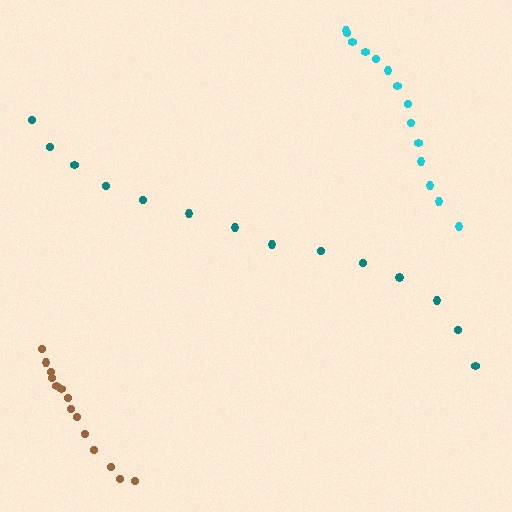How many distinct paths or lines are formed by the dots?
There are 3 distinct paths.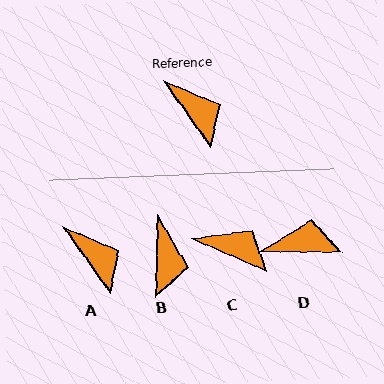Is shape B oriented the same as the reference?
No, it is off by about 37 degrees.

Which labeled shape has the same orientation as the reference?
A.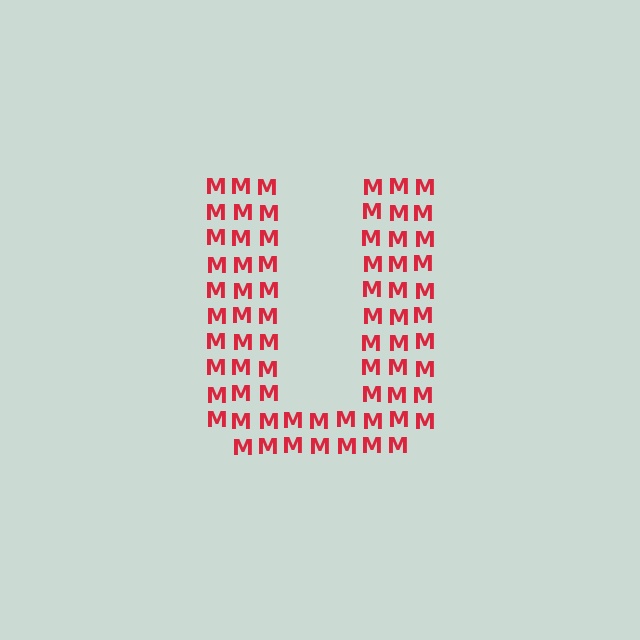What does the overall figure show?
The overall figure shows the letter U.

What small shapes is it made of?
It is made of small letter M's.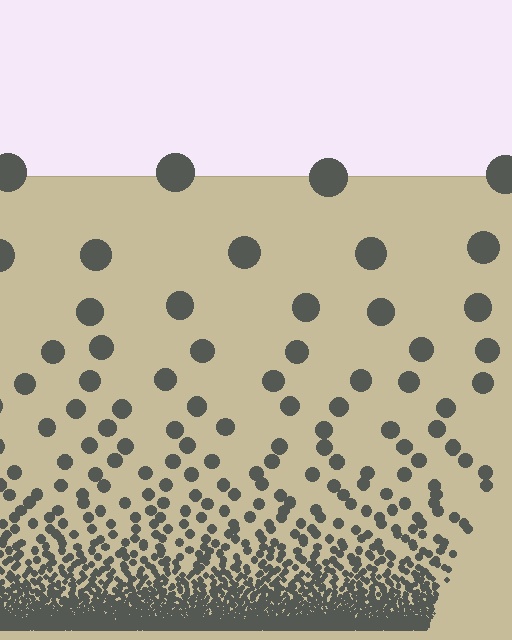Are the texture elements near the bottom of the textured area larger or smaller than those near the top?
Smaller. The gradient is inverted — elements near the bottom are smaller and denser.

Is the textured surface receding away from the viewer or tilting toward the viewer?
The surface appears to tilt toward the viewer. Texture elements get larger and sparser toward the top.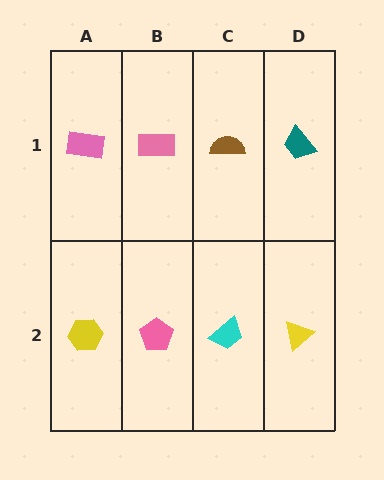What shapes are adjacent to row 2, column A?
A pink rectangle (row 1, column A), a pink pentagon (row 2, column B).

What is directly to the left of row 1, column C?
A pink rectangle.